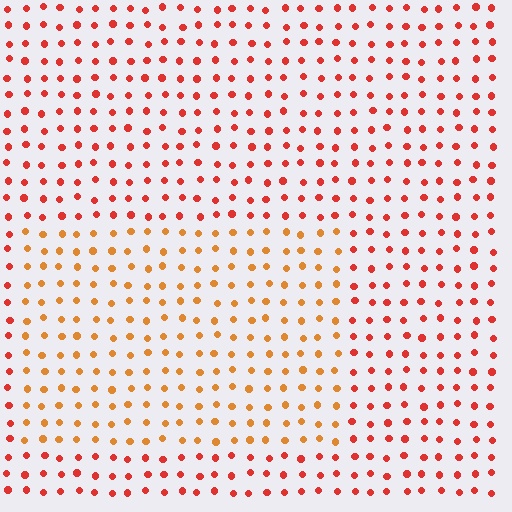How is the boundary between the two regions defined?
The boundary is defined purely by a slight shift in hue (about 29 degrees). Spacing, size, and orientation are identical on both sides.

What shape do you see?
I see a rectangle.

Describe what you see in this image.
The image is filled with small red elements in a uniform arrangement. A rectangle-shaped region is visible where the elements are tinted to a slightly different hue, forming a subtle color boundary.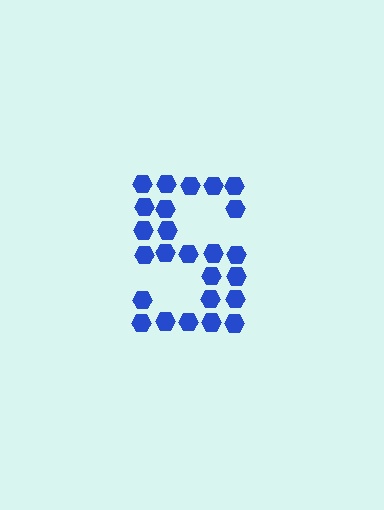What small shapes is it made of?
It is made of small hexagons.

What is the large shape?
The large shape is the letter S.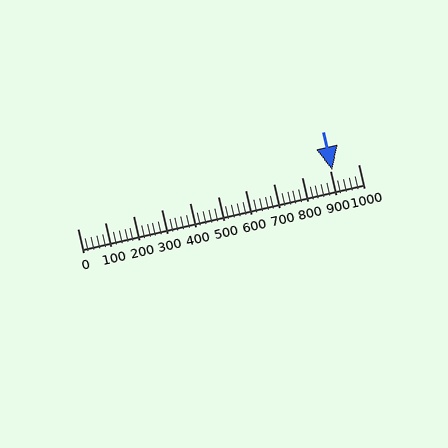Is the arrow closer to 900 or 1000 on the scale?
The arrow is closer to 900.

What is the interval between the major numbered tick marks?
The major tick marks are spaced 100 units apart.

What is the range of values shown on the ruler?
The ruler shows values from 0 to 1000.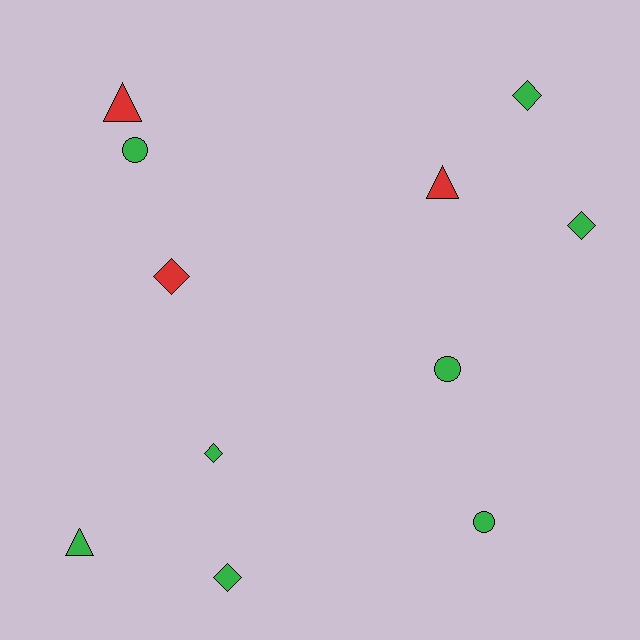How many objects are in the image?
There are 11 objects.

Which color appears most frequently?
Green, with 8 objects.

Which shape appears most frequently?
Diamond, with 5 objects.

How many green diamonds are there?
There are 4 green diamonds.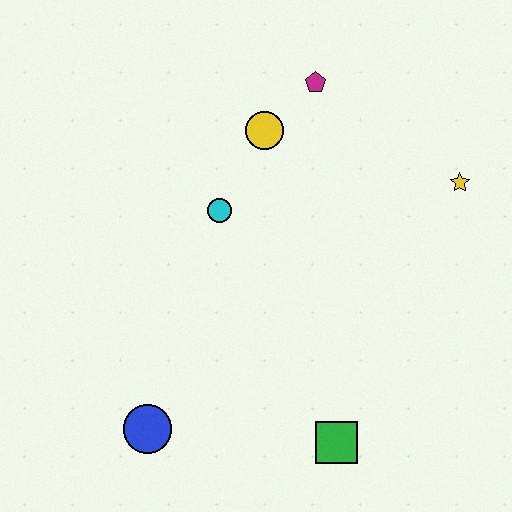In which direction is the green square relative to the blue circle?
The green square is to the right of the blue circle.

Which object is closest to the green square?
The blue circle is closest to the green square.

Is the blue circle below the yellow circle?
Yes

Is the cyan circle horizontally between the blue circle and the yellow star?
Yes